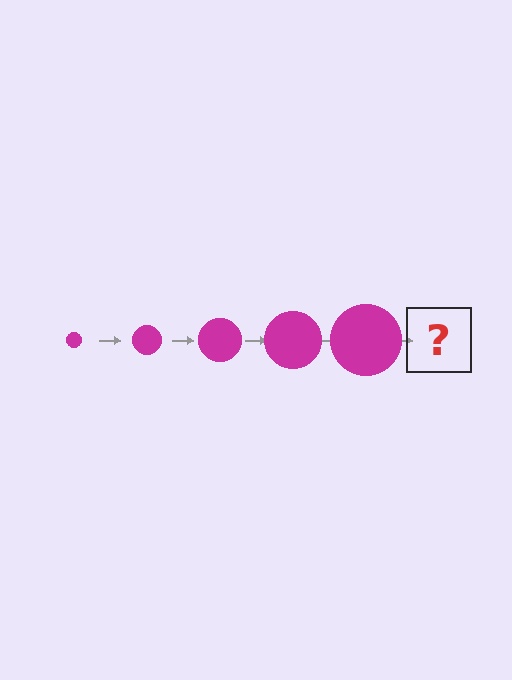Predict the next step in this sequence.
The next step is a magenta circle, larger than the previous one.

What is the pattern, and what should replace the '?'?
The pattern is that the circle gets progressively larger each step. The '?' should be a magenta circle, larger than the previous one.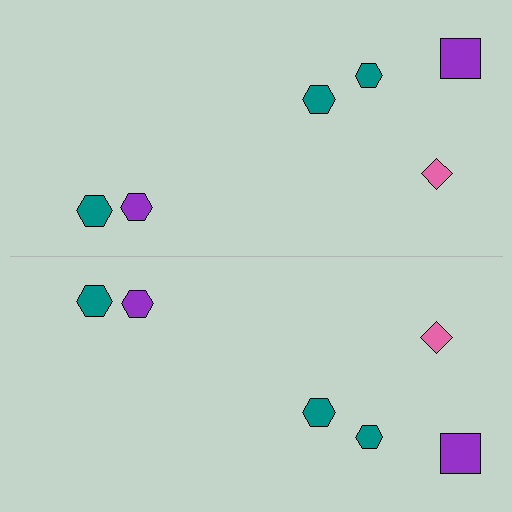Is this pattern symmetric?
Yes, this pattern has bilateral (reflection) symmetry.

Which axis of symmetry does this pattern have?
The pattern has a horizontal axis of symmetry running through the center of the image.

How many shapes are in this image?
There are 12 shapes in this image.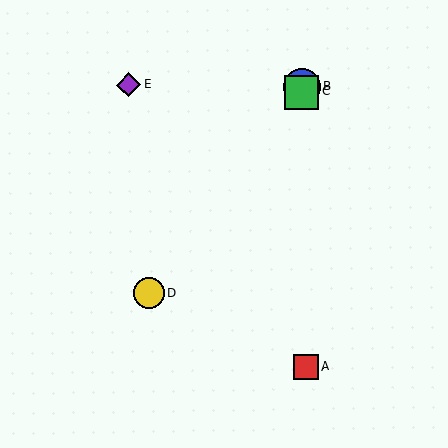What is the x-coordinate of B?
Object B is at x≈302.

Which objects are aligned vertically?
Objects A, B, C are aligned vertically.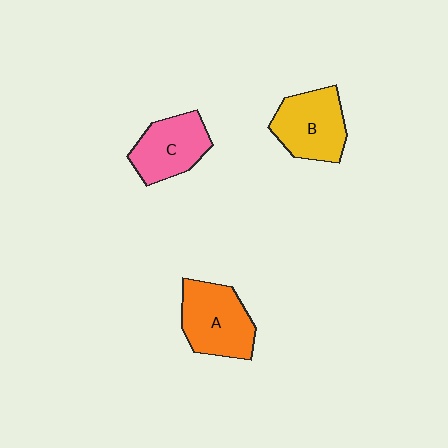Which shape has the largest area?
Shape A (orange).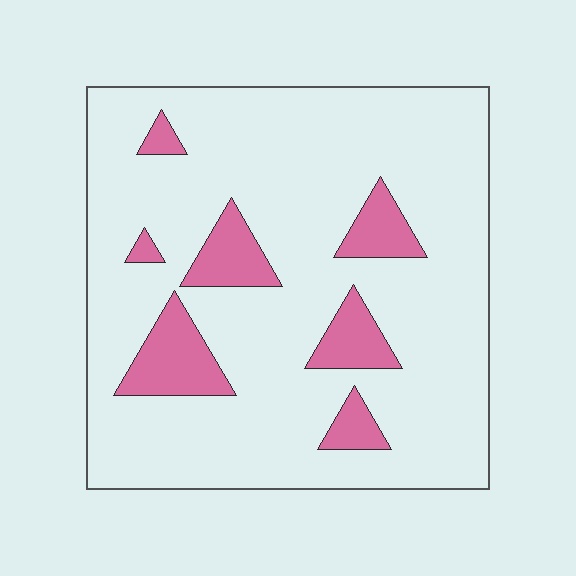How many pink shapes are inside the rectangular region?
7.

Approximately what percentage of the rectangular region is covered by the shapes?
Approximately 15%.